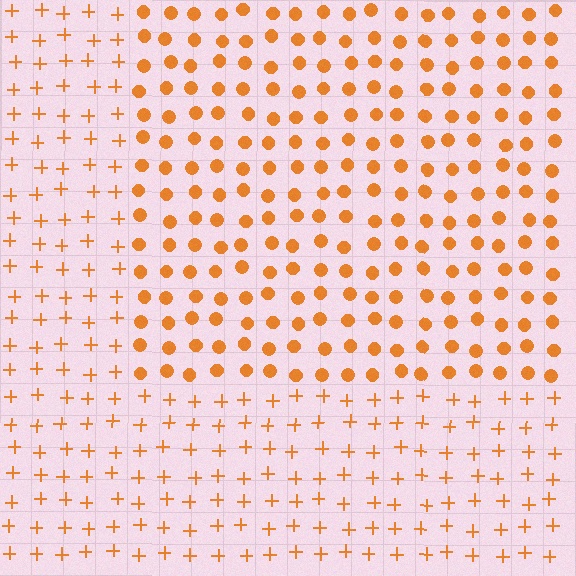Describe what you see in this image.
The image is filled with small orange elements arranged in a uniform grid. A rectangle-shaped region contains circles, while the surrounding area contains plus signs. The boundary is defined purely by the change in element shape.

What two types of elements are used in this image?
The image uses circles inside the rectangle region and plus signs outside it.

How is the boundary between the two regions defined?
The boundary is defined by a change in element shape: circles inside vs. plus signs outside. All elements share the same color and spacing.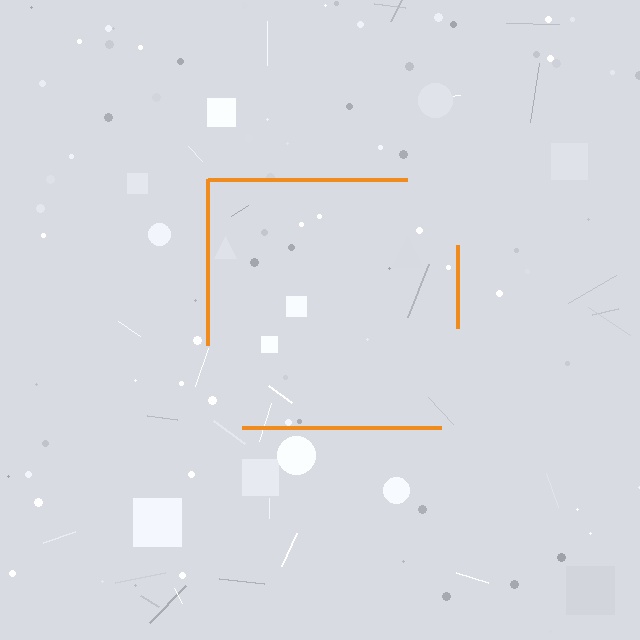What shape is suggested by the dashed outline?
The dashed outline suggests a square.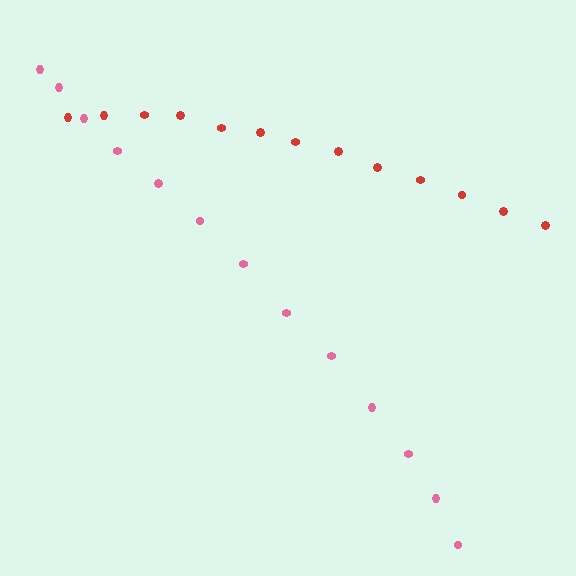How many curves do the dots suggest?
There are 2 distinct paths.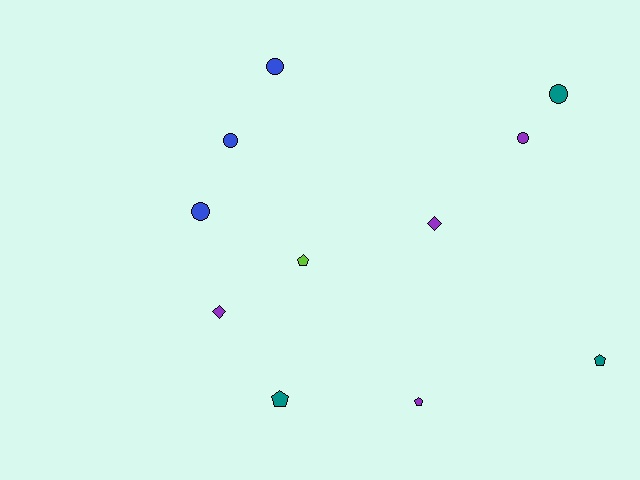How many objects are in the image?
There are 11 objects.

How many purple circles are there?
There is 1 purple circle.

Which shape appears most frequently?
Circle, with 5 objects.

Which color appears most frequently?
Purple, with 4 objects.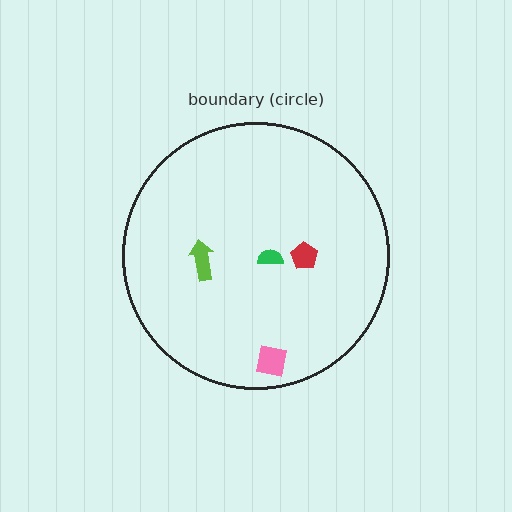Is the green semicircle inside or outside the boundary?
Inside.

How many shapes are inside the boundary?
4 inside, 0 outside.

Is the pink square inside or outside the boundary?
Inside.